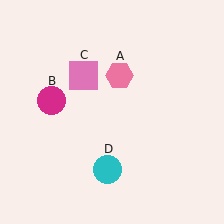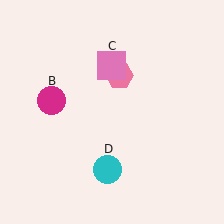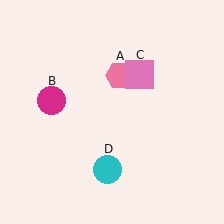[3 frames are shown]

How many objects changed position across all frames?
1 object changed position: pink square (object C).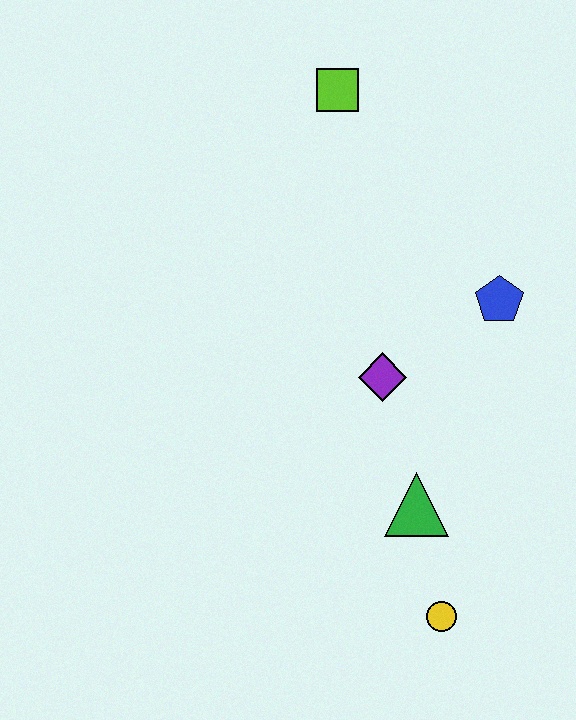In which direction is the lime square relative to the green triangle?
The lime square is above the green triangle.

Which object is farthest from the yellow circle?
The lime square is farthest from the yellow circle.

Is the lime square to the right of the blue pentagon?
No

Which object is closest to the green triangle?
The yellow circle is closest to the green triangle.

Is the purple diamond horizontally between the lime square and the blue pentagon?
Yes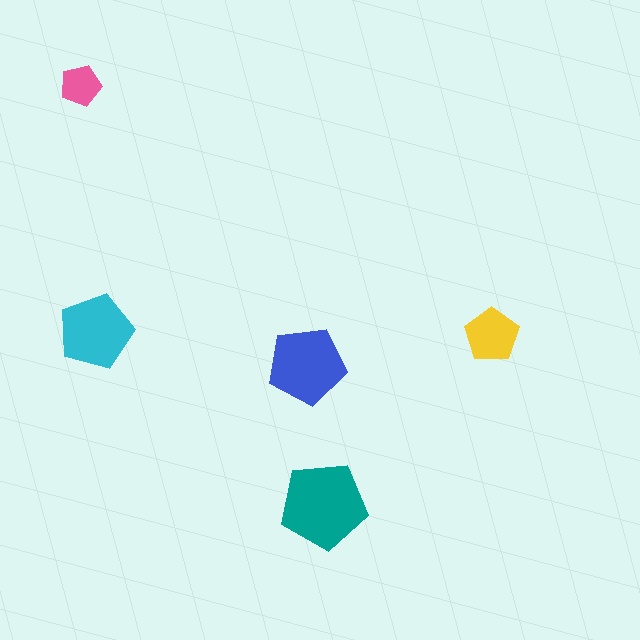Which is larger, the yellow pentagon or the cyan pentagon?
The cyan one.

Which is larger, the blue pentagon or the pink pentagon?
The blue one.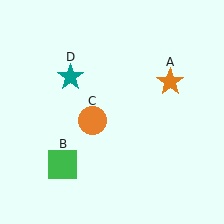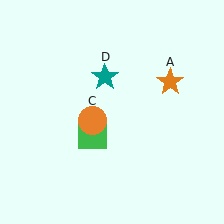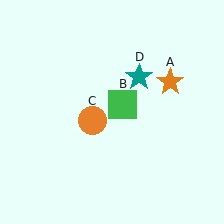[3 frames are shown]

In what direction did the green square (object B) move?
The green square (object B) moved up and to the right.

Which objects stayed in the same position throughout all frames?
Orange star (object A) and orange circle (object C) remained stationary.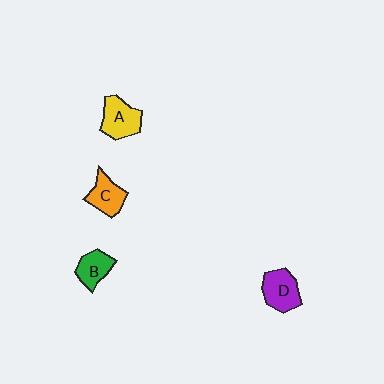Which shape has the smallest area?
Shape B (green).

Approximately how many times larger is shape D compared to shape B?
Approximately 1.3 times.